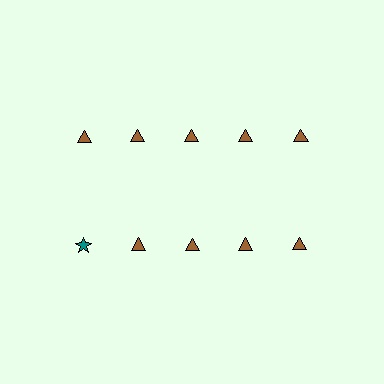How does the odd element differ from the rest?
It differs in both color (teal instead of brown) and shape (star instead of triangle).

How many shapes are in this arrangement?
There are 10 shapes arranged in a grid pattern.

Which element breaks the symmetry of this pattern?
The teal star in the second row, leftmost column breaks the symmetry. All other shapes are brown triangles.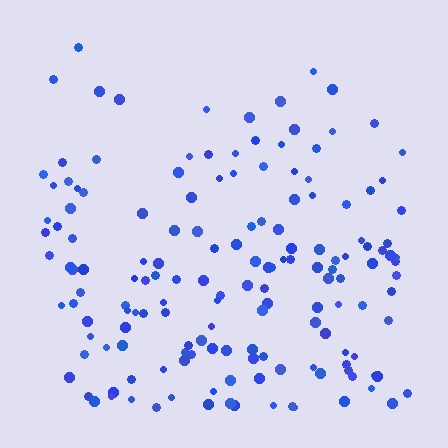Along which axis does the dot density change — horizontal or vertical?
Vertical.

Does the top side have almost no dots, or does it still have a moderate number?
Still a moderate number, just noticeably fewer than the bottom.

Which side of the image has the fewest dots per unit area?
The top.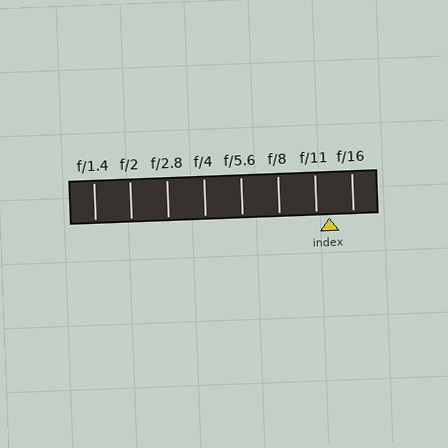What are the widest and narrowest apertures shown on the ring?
The widest aperture shown is f/1.4 and the narrowest is f/16.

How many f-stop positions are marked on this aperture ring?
There are 8 f-stop positions marked.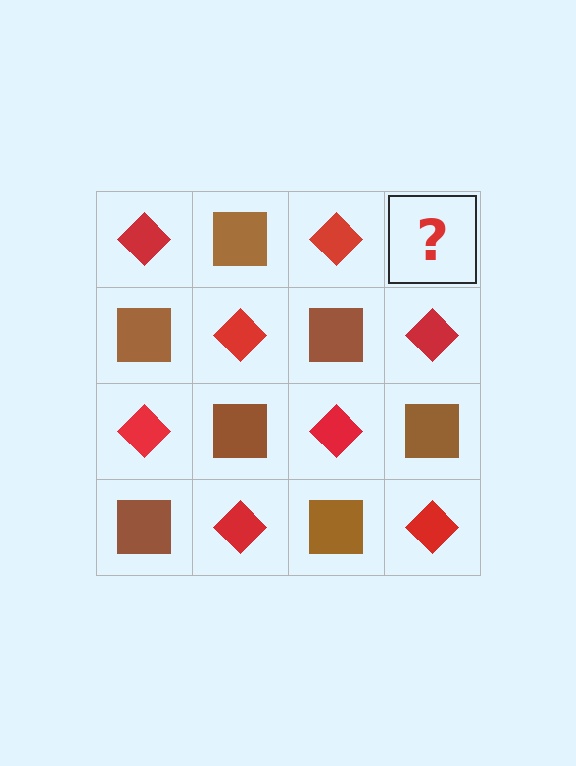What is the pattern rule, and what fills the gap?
The rule is that it alternates red diamond and brown square in a checkerboard pattern. The gap should be filled with a brown square.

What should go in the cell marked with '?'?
The missing cell should contain a brown square.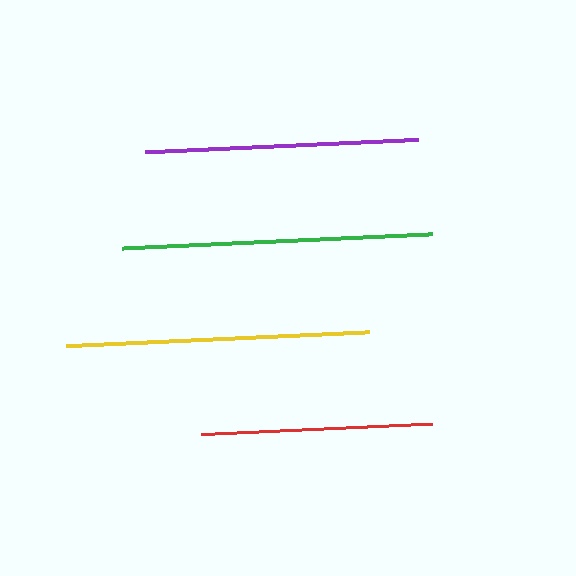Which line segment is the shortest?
The red line is the shortest at approximately 232 pixels.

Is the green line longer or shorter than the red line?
The green line is longer than the red line.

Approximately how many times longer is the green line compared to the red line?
The green line is approximately 1.3 times the length of the red line.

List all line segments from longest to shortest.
From longest to shortest: green, yellow, purple, red.